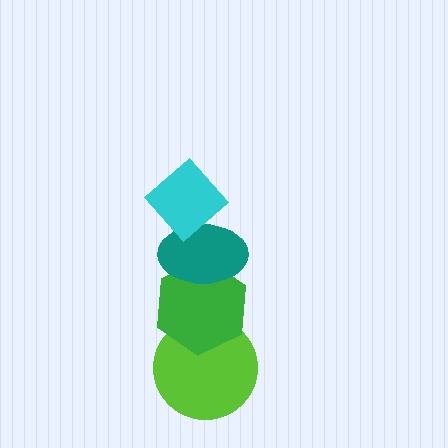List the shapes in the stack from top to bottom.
From top to bottom: the cyan diamond, the teal ellipse, the green hexagon, the lime circle.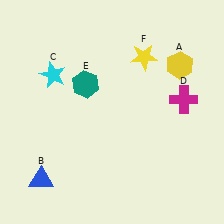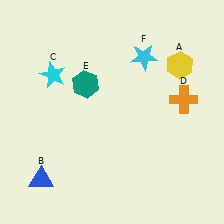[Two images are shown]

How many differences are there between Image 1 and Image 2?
There are 2 differences between the two images.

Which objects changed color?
D changed from magenta to orange. F changed from yellow to cyan.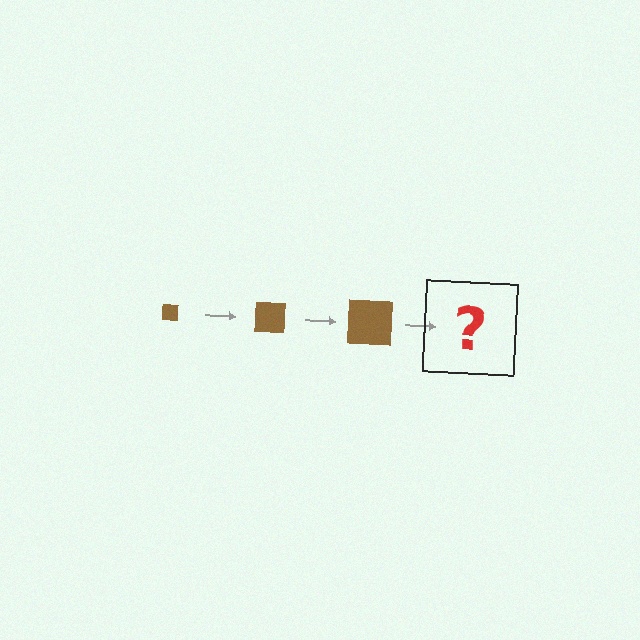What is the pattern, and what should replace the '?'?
The pattern is that the square gets progressively larger each step. The '?' should be a brown square, larger than the previous one.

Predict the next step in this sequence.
The next step is a brown square, larger than the previous one.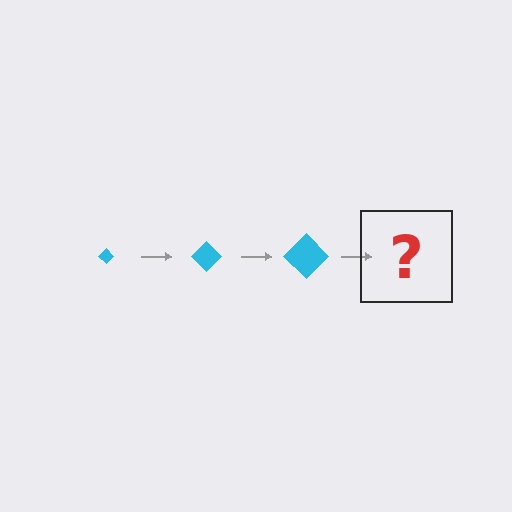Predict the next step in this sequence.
The next step is a cyan diamond, larger than the previous one.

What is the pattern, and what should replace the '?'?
The pattern is that the diamond gets progressively larger each step. The '?' should be a cyan diamond, larger than the previous one.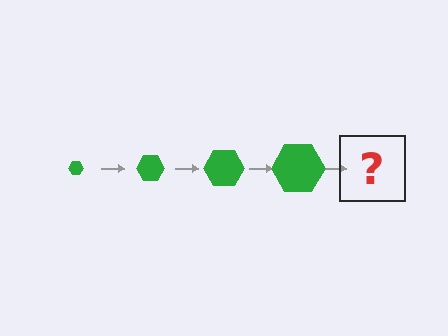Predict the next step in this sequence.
The next step is a green hexagon, larger than the previous one.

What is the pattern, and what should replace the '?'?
The pattern is that the hexagon gets progressively larger each step. The '?' should be a green hexagon, larger than the previous one.